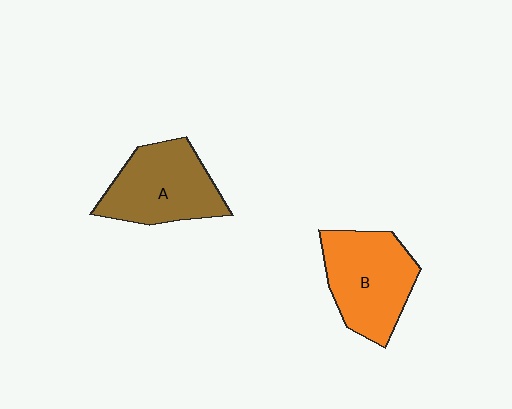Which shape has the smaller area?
Shape A (brown).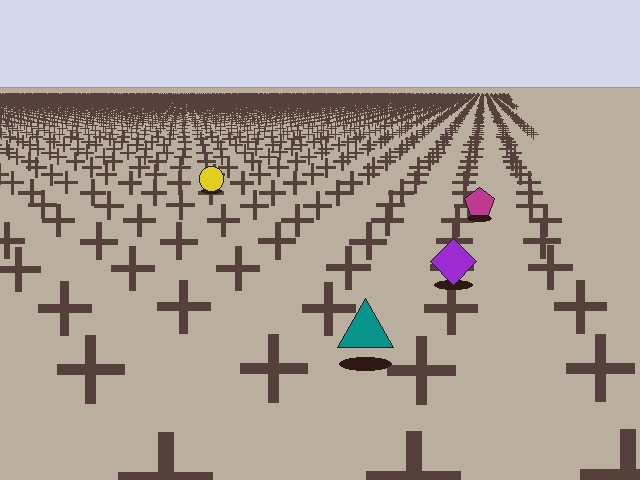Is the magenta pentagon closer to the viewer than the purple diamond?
No. The purple diamond is closer — you can tell from the texture gradient: the ground texture is coarser near it.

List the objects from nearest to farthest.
From nearest to farthest: the teal triangle, the purple diamond, the magenta pentagon, the yellow circle.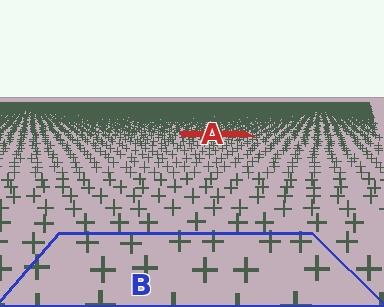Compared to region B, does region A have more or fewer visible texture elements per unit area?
Region A has more texture elements per unit area — they are packed more densely because it is farther away.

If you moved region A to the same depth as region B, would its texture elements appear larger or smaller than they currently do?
They would appear larger. At a closer depth, the same texture elements are projected at a bigger on-screen size.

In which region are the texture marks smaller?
The texture marks are smaller in region A, because it is farther away.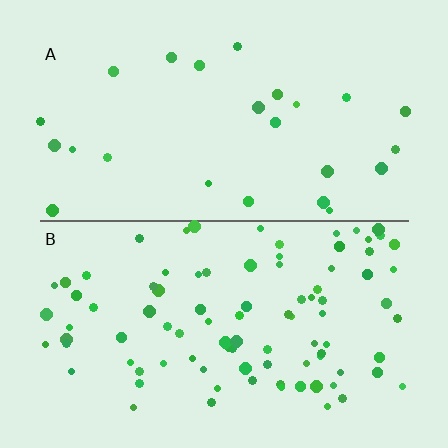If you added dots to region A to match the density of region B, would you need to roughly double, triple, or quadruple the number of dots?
Approximately quadruple.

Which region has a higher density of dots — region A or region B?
B (the bottom).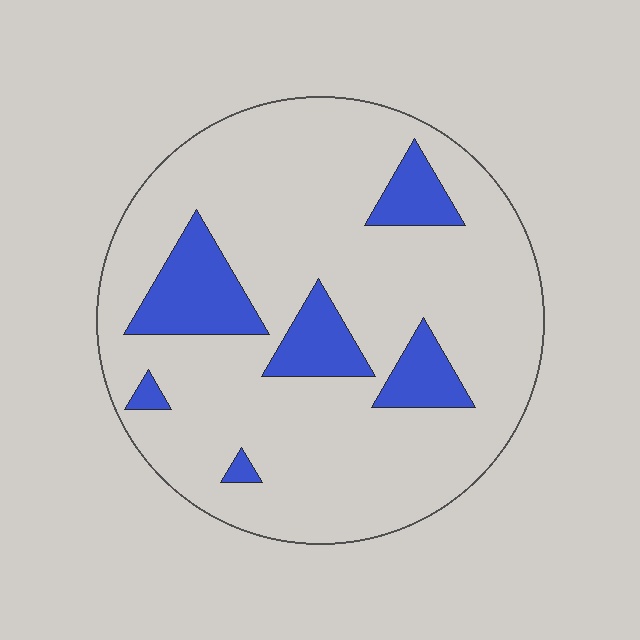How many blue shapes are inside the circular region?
6.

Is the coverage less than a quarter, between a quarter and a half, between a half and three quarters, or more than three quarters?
Less than a quarter.